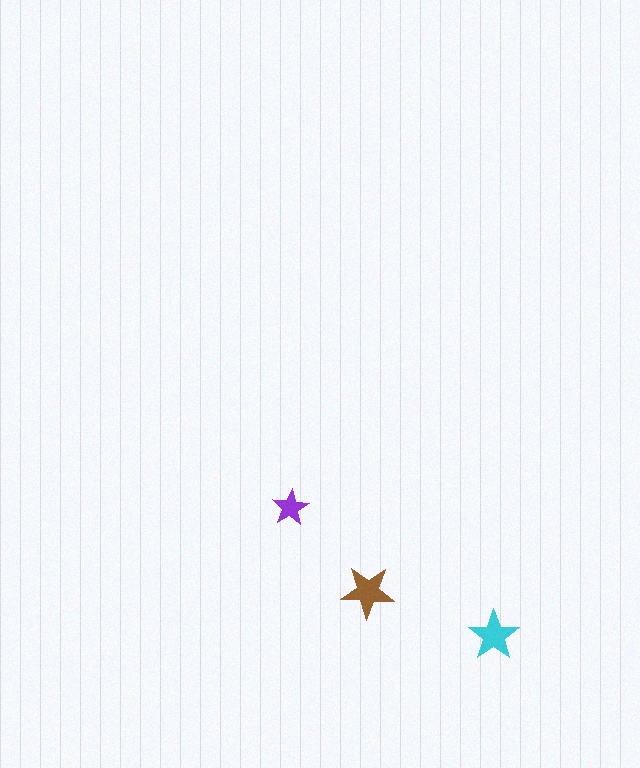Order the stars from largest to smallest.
the brown one, the cyan one, the purple one.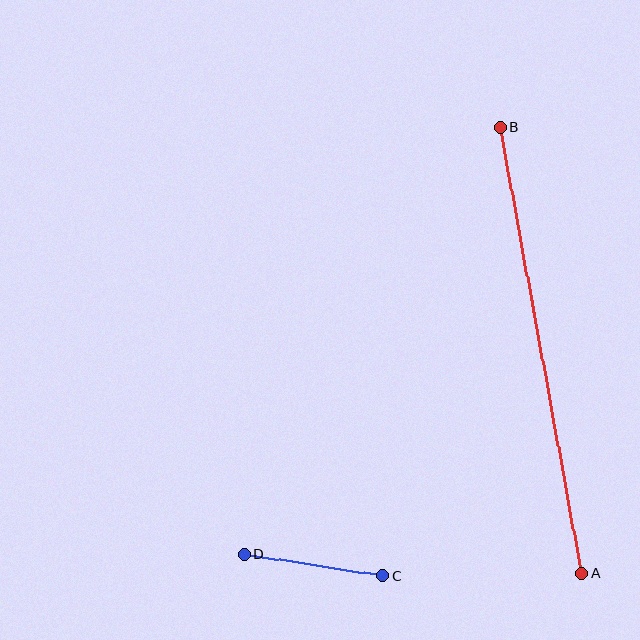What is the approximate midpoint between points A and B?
The midpoint is at approximately (541, 350) pixels.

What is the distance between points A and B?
The distance is approximately 453 pixels.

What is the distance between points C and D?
The distance is approximately 140 pixels.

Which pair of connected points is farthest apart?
Points A and B are farthest apart.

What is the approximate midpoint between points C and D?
The midpoint is at approximately (313, 565) pixels.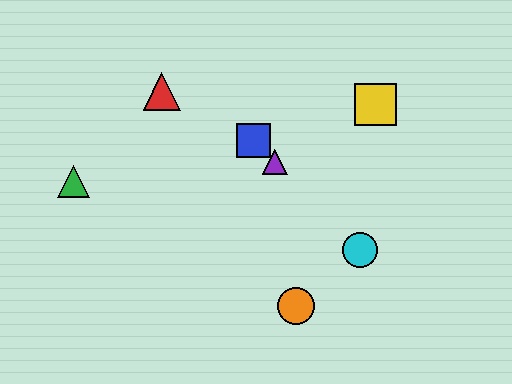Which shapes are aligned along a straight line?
The blue square, the purple triangle, the cyan circle are aligned along a straight line.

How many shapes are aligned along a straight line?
3 shapes (the blue square, the purple triangle, the cyan circle) are aligned along a straight line.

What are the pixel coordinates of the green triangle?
The green triangle is at (73, 181).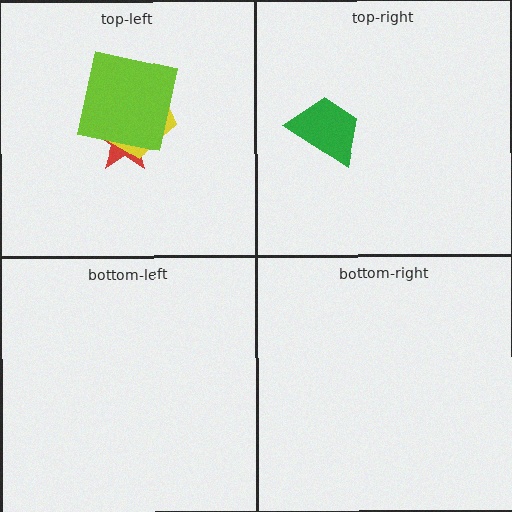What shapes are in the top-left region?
The red star, the yellow pentagon, the lime square.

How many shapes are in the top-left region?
3.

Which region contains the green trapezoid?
The top-right region.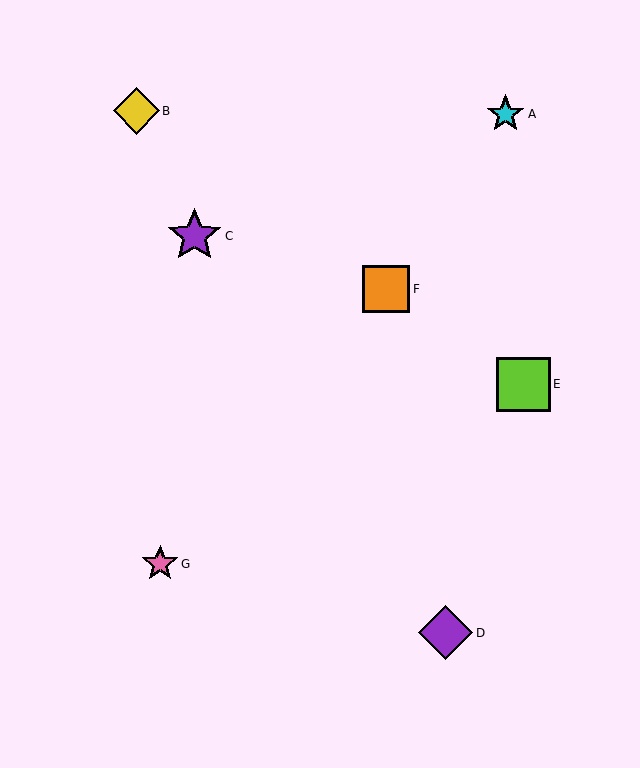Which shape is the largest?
The purple diamond (labeled D) is the largest.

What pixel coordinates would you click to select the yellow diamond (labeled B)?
Click at (136, 111) to select the yellow diamond B.